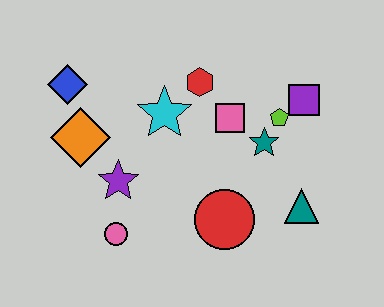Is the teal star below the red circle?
No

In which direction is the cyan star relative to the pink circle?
The cyan star is above the pink circle.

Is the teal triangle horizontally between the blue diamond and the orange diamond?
No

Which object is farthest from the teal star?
The blue diamond is farthest from the teal star.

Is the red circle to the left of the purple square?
Yes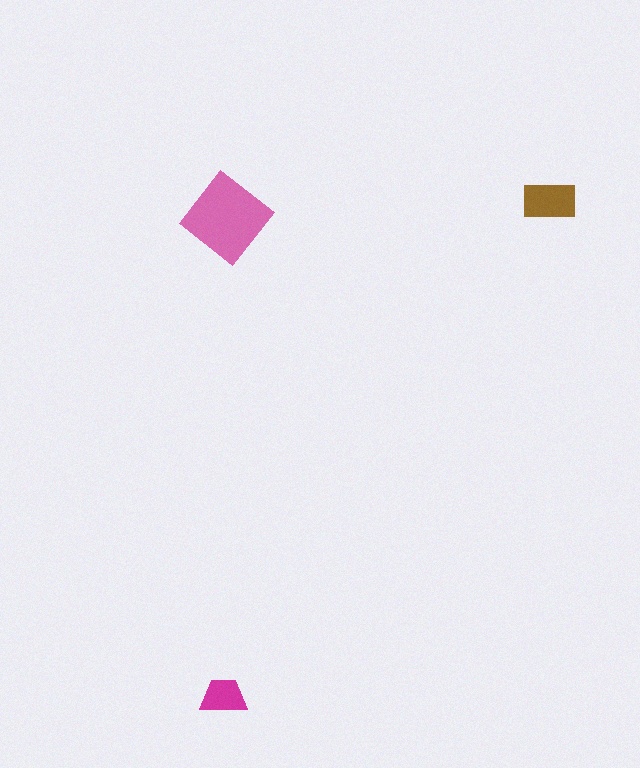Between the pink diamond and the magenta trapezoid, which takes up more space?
The pink diamond.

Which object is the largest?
The pink diamond.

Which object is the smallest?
The magenta trapezoid.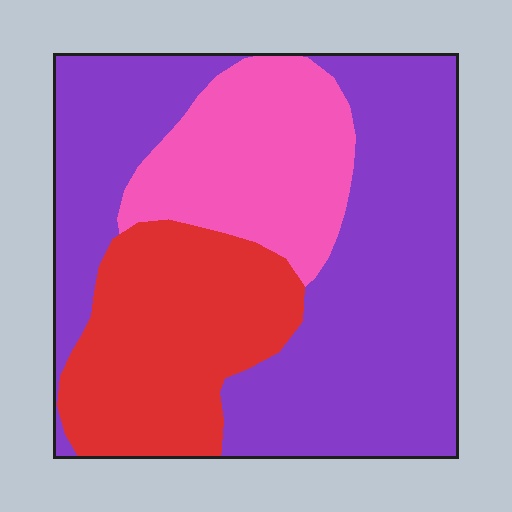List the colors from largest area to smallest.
From largest to smallest: purple, red, pink.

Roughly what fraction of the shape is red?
Red covers 25% of the shape.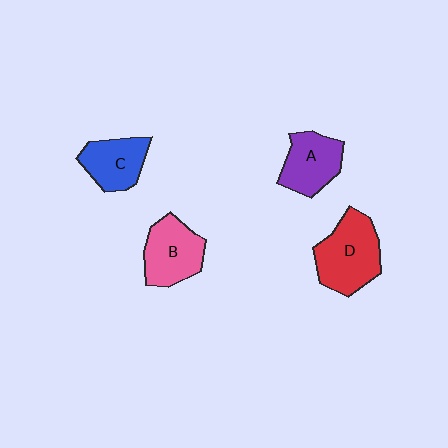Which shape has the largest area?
Shape D (red).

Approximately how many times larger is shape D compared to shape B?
Approximately 1.2 times.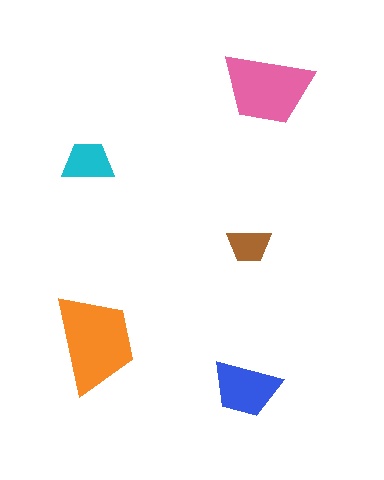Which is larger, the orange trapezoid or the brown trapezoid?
The orange one.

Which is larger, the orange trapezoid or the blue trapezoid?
The orange one.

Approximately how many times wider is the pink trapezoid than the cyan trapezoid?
About 1.5 times wider.